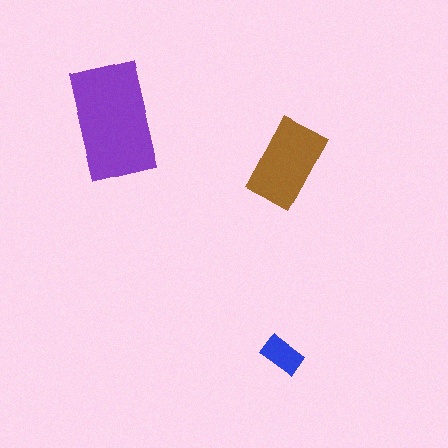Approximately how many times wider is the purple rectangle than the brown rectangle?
About 1.5 times wider.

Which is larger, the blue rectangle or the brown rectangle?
The brown one.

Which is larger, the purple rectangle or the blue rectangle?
The purple one.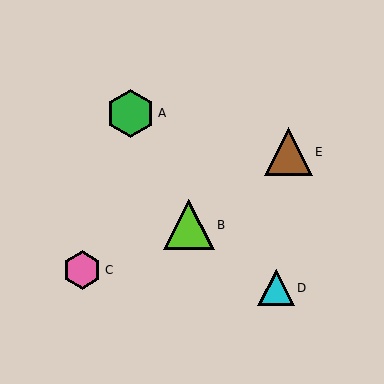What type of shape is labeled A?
Shape A is a green hexagon.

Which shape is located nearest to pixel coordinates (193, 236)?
The lime triangle (labeled B) at (189, 225) is nearest to that location.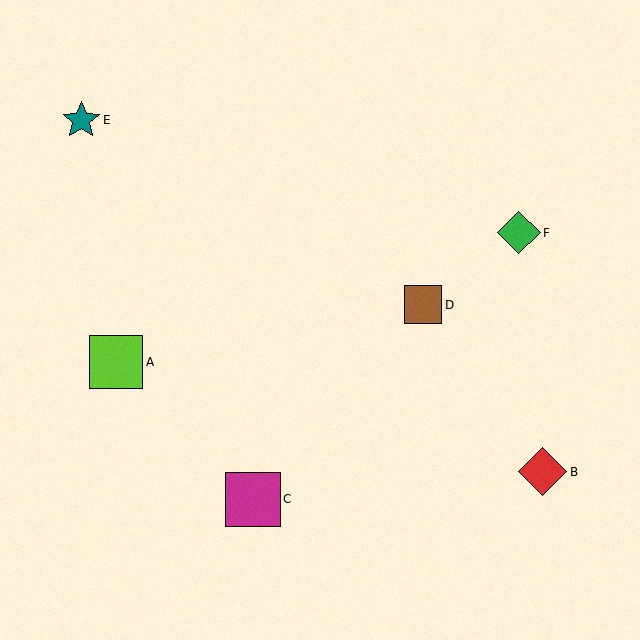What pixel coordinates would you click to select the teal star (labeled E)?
Click at (81, 120) to select the teal star E.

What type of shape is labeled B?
Shape B is a red diamond.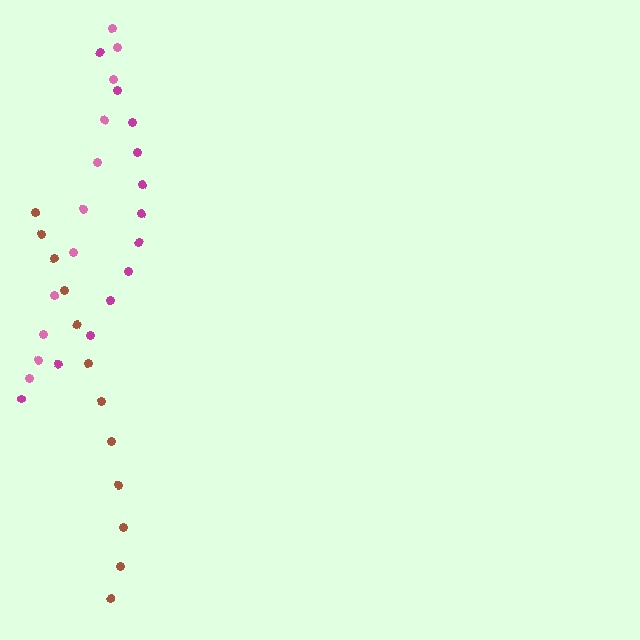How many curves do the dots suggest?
There are 3 distinct paths.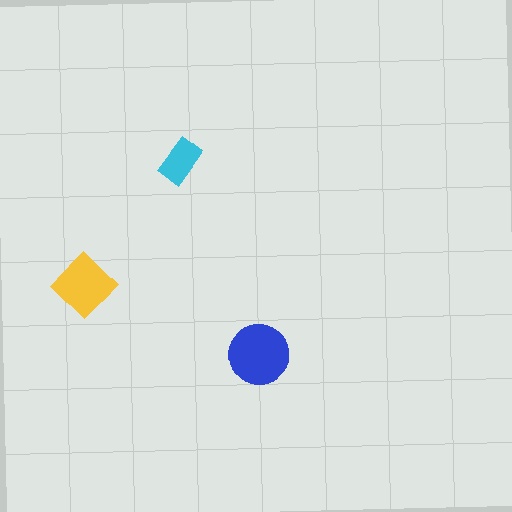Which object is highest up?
The cyan rectangle is topmost.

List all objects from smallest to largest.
The cyan rectangle, the yellow diamond, the blue circle.